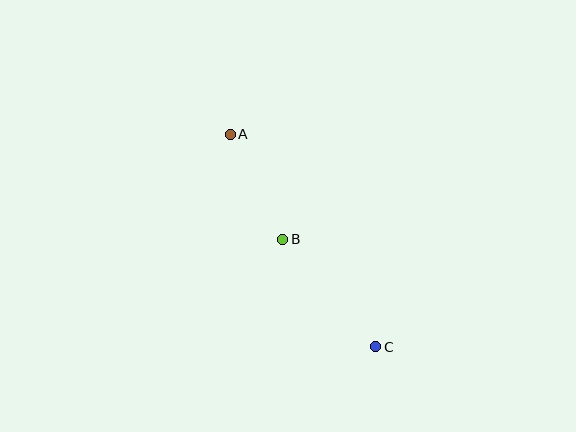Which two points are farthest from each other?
Points A and C are farthest from each other.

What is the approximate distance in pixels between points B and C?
The distance between B and C is approximately 143 pixels.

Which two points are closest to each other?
Points A and B are closest to each other.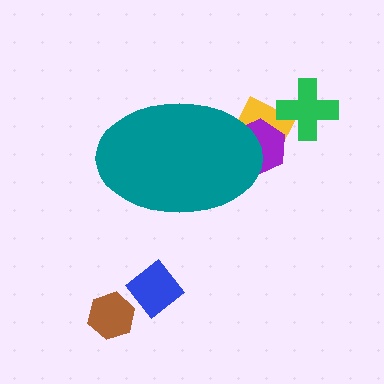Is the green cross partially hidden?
No, the green cross is fully visible.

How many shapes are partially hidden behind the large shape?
2 shapes are partially hidden.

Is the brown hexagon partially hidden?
No, the brown hexagon is fully visible.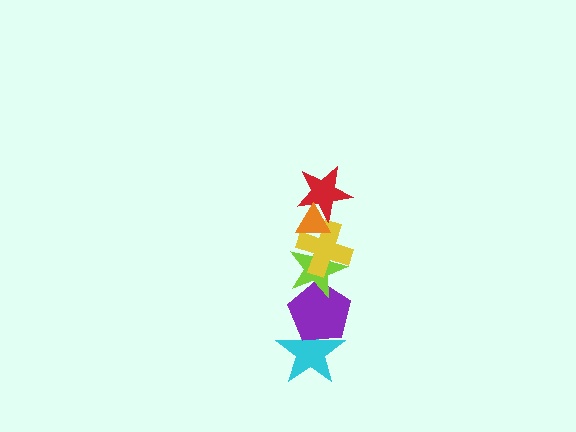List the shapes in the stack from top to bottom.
From top to bottom: the orange triangle, the red star, the yellow cross, the lime star, the purple pentagon, the cyan star.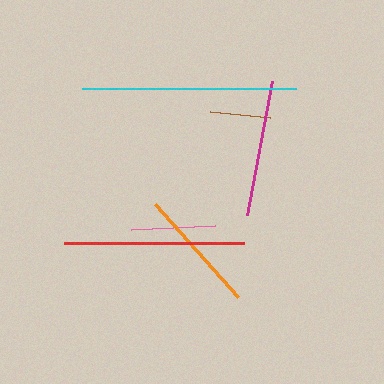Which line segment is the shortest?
The brown line is the shortest at approximately 60 pixels.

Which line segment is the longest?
The cyan line is the longest at approximately 214 pixels.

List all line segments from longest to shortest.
From longest to shortest: cyan, red, magenta, orange, pink, brown.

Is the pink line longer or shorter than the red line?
The red line is longer than the pink line.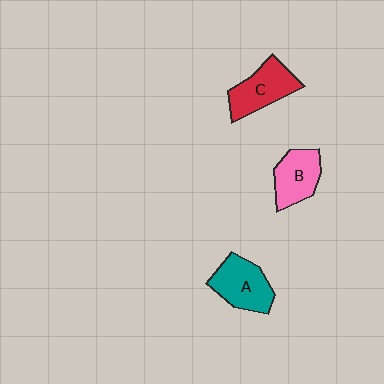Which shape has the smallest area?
Shape B (pink).